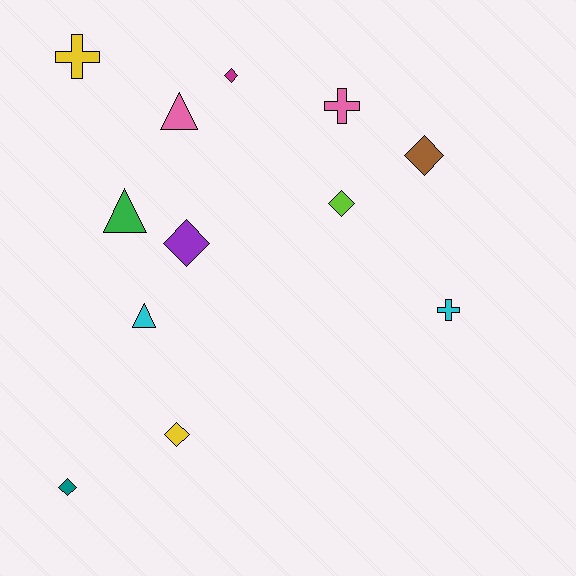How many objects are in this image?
There are 12 objects.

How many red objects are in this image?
There are no red objects.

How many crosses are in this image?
There are 3 crosses.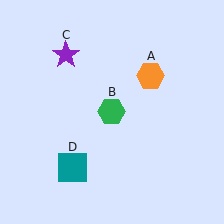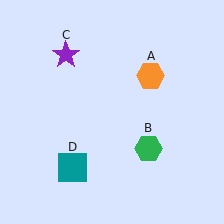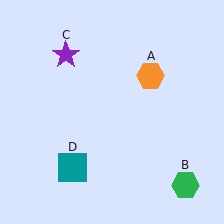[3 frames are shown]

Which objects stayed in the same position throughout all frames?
Orange hexagon (object A) and purple star (object C) and teal square (object D) remained stationary.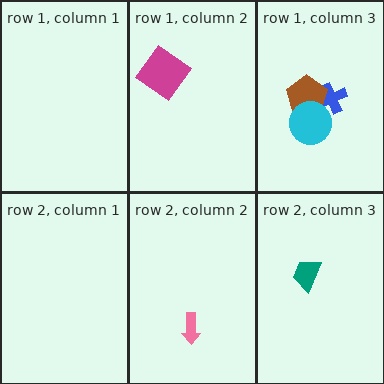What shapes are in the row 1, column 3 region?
The blue cross, the brown pentagon, the cyan circle.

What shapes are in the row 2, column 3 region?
The teal trapezoid.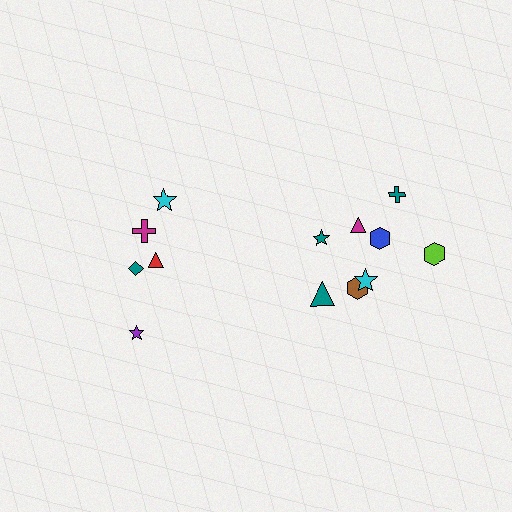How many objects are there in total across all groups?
There are 13 objects.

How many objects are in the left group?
There are 5 objects.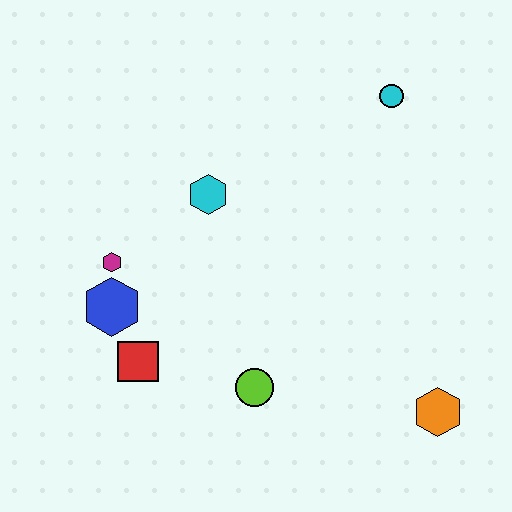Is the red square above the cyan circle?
No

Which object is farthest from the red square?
The cyan circle is farthest from the red square.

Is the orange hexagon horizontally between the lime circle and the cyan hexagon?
No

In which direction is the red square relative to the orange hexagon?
The red square is to the left of the orange hexagon.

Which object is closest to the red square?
The blue hexagon is closest to the red square.